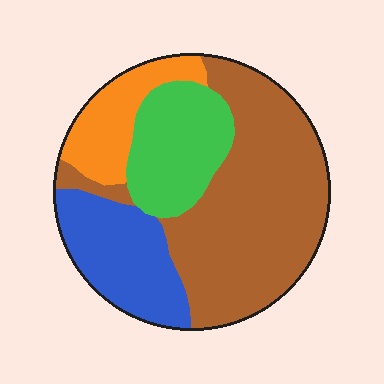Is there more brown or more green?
Brown.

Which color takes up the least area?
Orange, at roughly 15%.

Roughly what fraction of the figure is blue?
Blue takes up about one fifth (1/5) of the figure.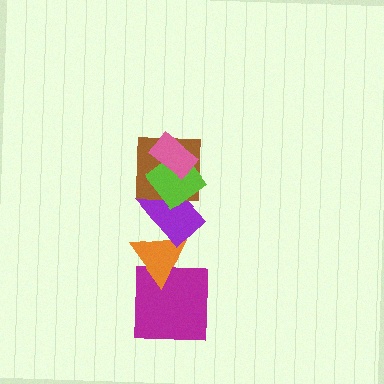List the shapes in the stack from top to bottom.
From top to bottom: the pink rectangle, the lime diamond, the brown square, the purple rectangle, the orange triangle, the magenta square.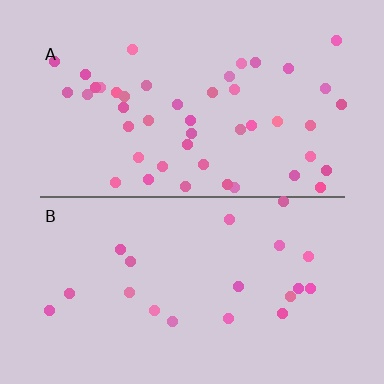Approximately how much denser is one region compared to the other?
Approximately 2.3× — region A over region B.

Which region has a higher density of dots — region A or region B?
A (the top).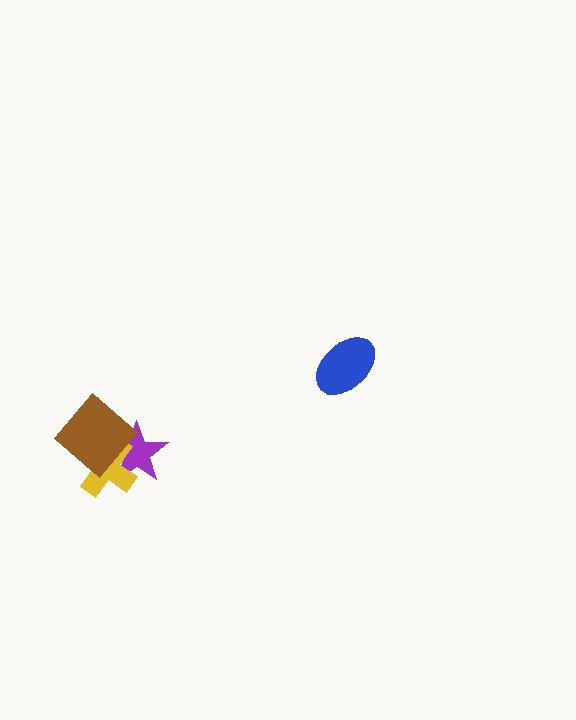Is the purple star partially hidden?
Yes, it is partially covered by another shape.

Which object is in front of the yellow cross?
The brown diamond is in front of the yellow cross.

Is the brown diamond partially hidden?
No, no other shape covers it.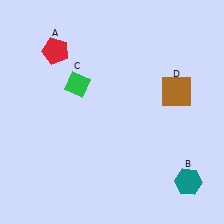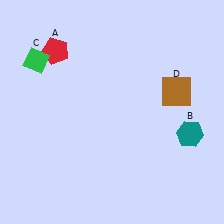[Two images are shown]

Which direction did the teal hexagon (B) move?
The teal hexagon (B) moved up.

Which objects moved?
The objects that moved are: the teal hexagon (B), the green diamond (C).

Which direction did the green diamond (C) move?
The green diamond (C) moved left.